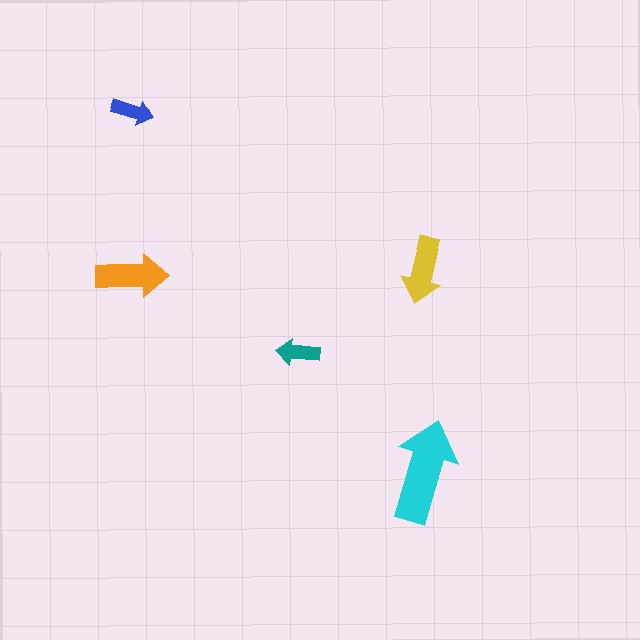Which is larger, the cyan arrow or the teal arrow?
The cyan one.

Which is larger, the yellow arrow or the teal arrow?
The yellow one.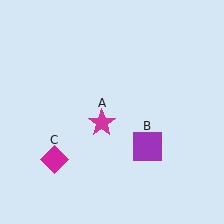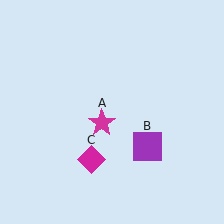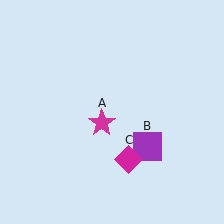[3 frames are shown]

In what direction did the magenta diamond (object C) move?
The magenta diamond (object C) moved right.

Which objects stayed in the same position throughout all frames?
Magenta star (object A) and purple square (object B) remained stationary.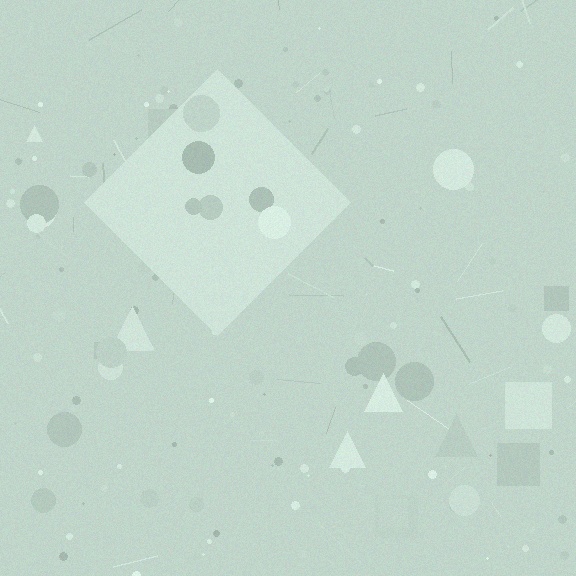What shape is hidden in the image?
A diamond is hidden in the image.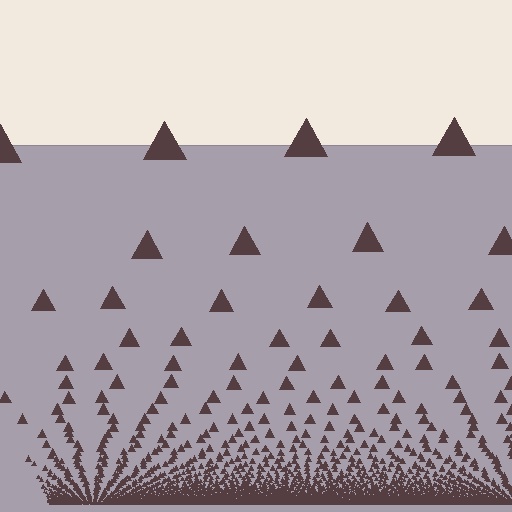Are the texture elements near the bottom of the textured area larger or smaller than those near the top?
Smaller. The gradient is inverted — elements near the bottom are smaller and denser.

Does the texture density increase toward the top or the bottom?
Density increases toward the bottom.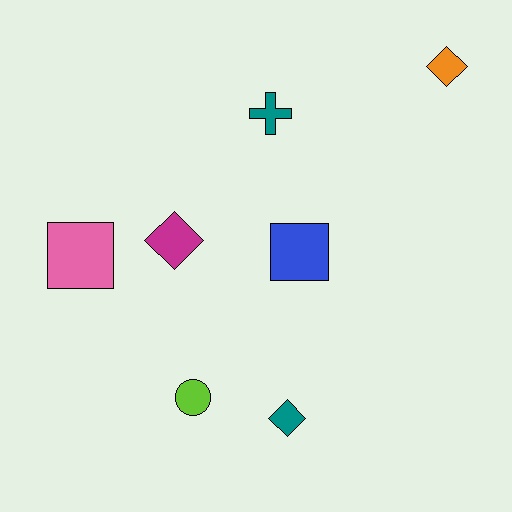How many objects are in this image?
There are 7 objects.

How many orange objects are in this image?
There is 1 orange object.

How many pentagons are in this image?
There are no pentagons.